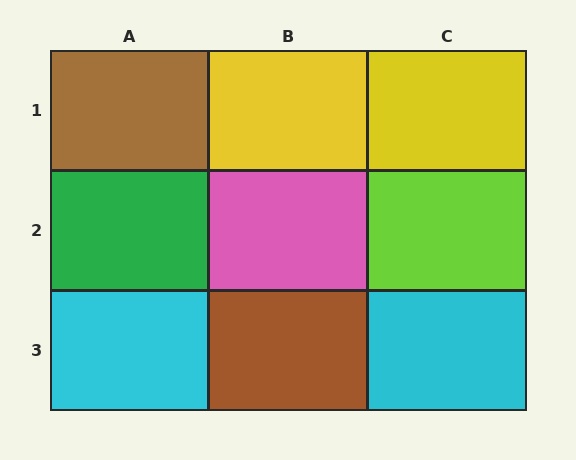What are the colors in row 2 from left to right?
Green, pink, lime.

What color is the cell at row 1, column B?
Yellow.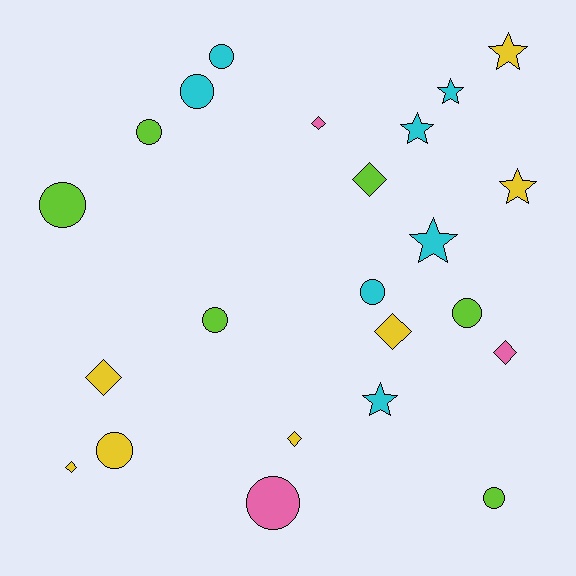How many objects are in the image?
There are 23 objects.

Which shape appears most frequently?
Circle, with 10 objects.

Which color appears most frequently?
Cyan, with 7 objects.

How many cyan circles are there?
There are 3 cyan circles.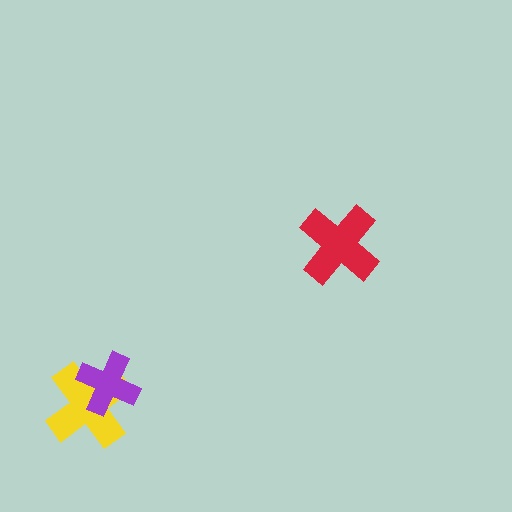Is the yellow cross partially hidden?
Yes, it is partially covered by another shape.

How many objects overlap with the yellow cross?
1 object overlaps with the yellow cross.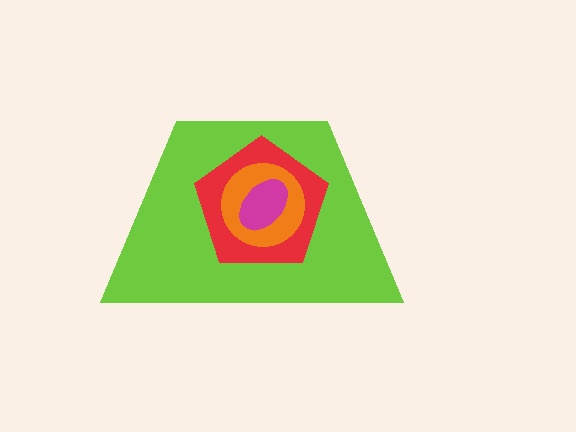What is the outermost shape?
The lime trapezoid.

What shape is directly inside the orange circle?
The magenta ellipse.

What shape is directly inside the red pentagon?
The orange circle.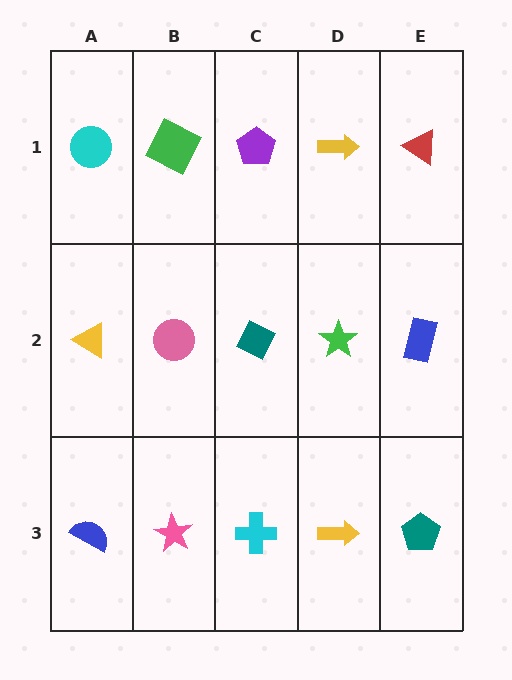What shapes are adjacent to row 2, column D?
A yellow arrow (row 1, column D), a yellow arrow (row 3, column D), a teal diamond (row 2, column C), a blue rectangle (row 2, column E).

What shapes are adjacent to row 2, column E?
A red triangle (row 1, column E), a teal pentagon (row 3, column E), a green star (row 2, column D).